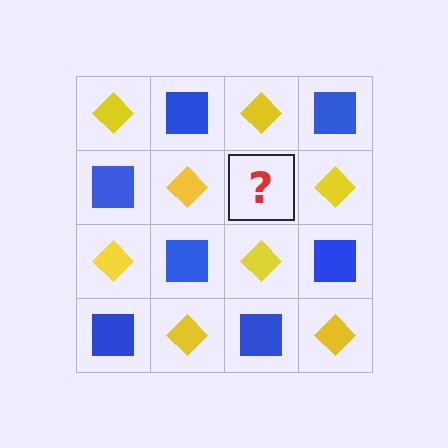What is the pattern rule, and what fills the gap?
The rule is that it alternates yellow diamond and blue square in a checkerboard pattern. The gap should be filled with a blue square.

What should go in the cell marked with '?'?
The missing cell should contain a blue square.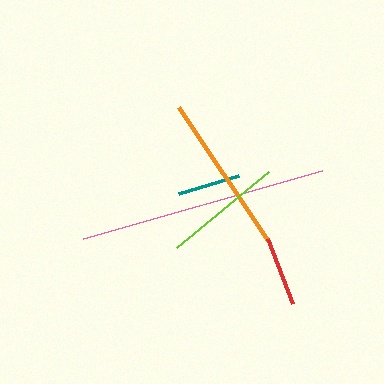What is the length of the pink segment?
The pink segment is approximately 249 pixels long.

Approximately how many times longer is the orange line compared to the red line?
The orange line is approximately 2.3 times the length of the red line.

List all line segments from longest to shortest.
From longest to shortest: pink, orange, lime, red, teal.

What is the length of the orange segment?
The orange segment is approximately 160 pixels long.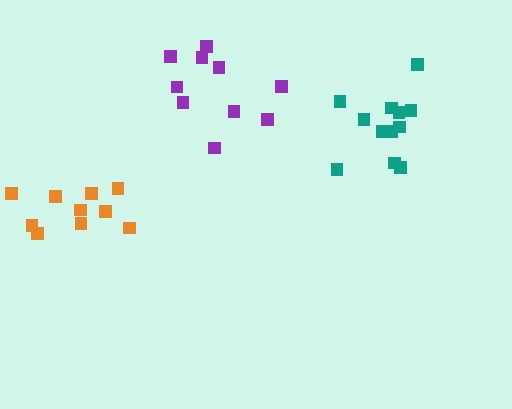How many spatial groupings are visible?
There are 3 spatial groupings.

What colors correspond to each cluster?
The clusters are colored: purple, orange, teal.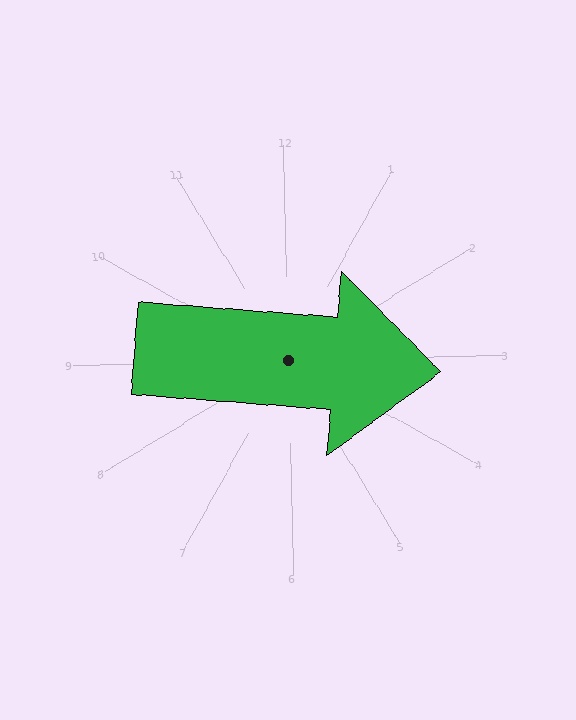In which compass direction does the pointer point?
East.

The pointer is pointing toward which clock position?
Roughly 3 o'clock.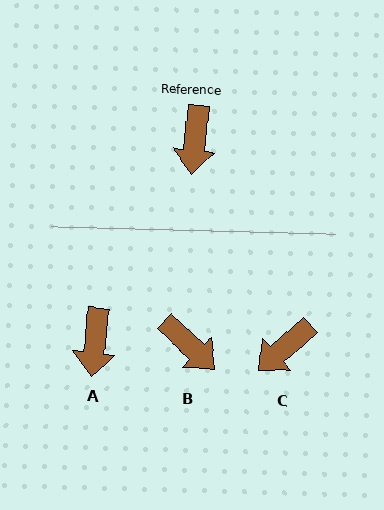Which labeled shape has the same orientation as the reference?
A.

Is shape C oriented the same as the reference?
No, it is off by about 43 degrees.